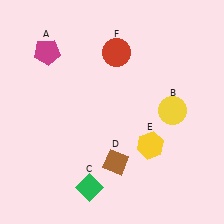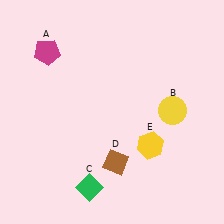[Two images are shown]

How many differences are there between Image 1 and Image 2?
There is 1 difference between the two images.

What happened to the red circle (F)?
The red circle (F) was removed in Image 2. It was in the top-right area of Image 1.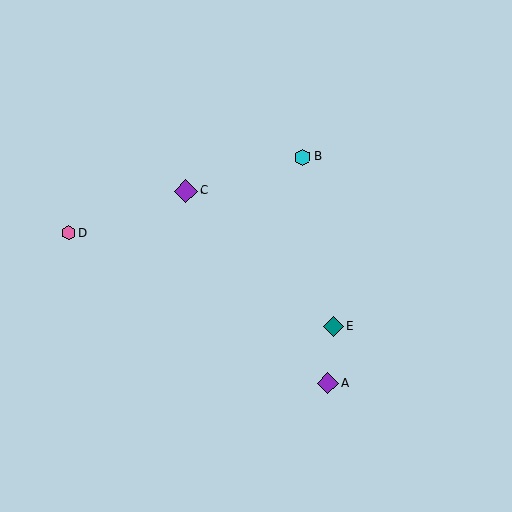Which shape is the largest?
The purple diamond (labeled C) is the largest.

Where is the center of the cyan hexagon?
The center of the cyan hexagon is at (303, 157).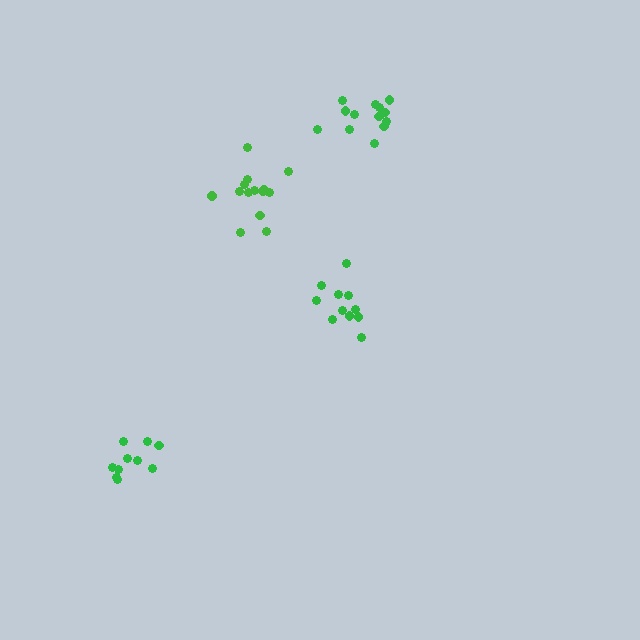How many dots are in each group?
Group 1: 11 dots, Group 2: 14 dots, Group 3: 13 dots, Group 4: 10 dots (48 total).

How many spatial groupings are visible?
There are 4 spatial groupings.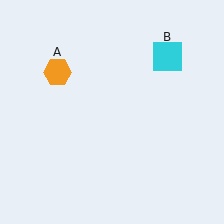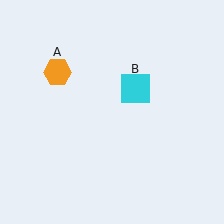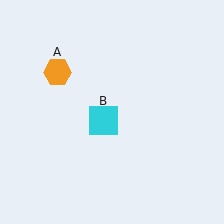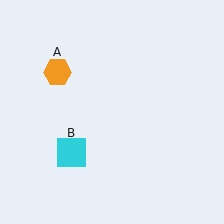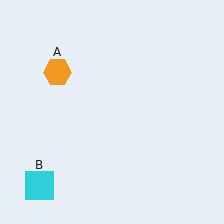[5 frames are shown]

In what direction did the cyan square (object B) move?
The cyan square (object B) moved down and to the left.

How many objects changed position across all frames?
1 object changed position: cyan square (object B).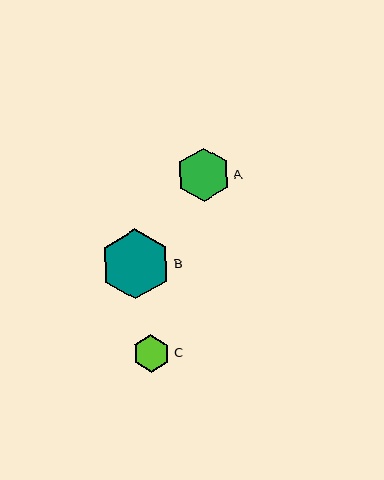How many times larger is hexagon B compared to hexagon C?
Hexagon B is approximately 1.9 times the size of hexagon C.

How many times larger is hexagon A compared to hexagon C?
Hexagon A is approximately 1.4 times the size of hexagon C.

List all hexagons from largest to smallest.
From largest to smallest: B, A, C.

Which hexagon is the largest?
Hexagon B is the largest with a size of approximately 70 pixels.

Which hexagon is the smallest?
Hexagon C is the smallest with a size of approximately 38 pixels.